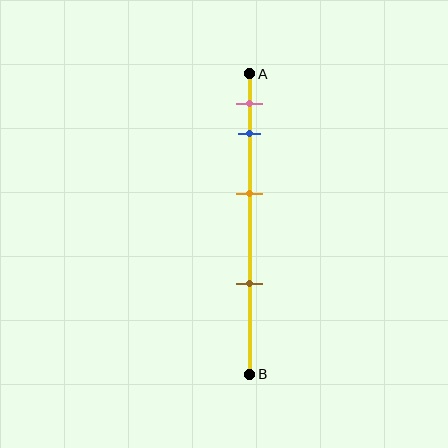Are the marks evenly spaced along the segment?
No, the marks are not evenly spaced.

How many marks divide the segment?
There are 4 marks dividing the segment.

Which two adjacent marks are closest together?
The pink and blue marks are the closest adjacent pair.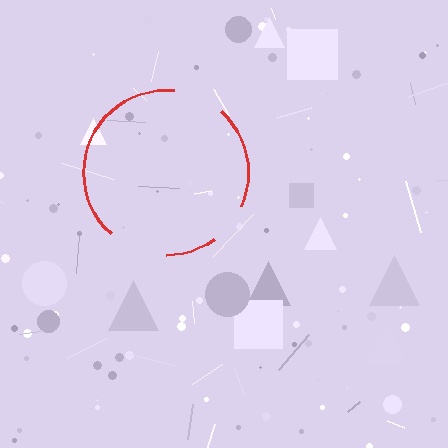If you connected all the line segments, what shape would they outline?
They would outline a circle.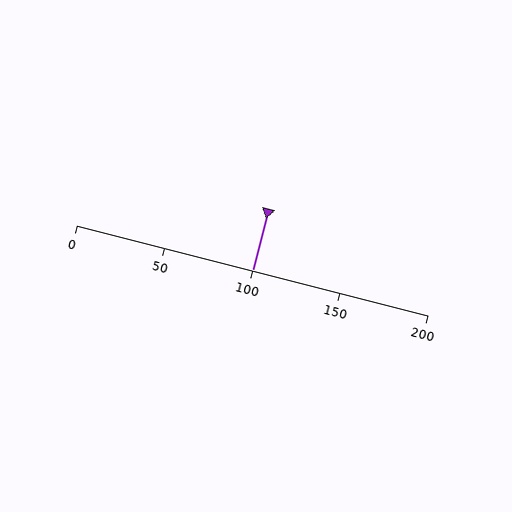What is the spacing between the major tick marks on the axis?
The major ticks are spaced 50 apart.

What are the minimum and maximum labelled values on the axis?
The axis runs from 0 to 200.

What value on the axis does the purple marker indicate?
The marker indicates approximately 100.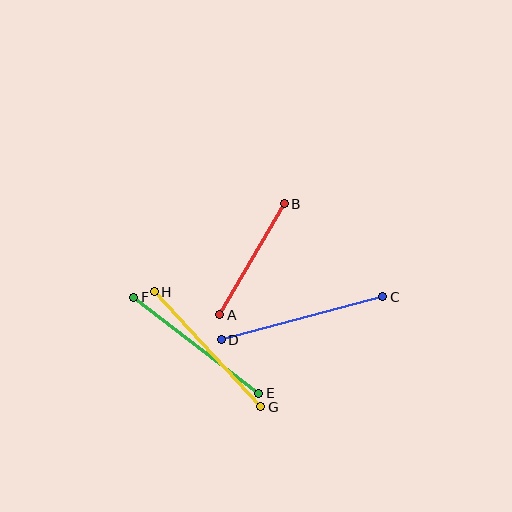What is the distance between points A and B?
The distance is approximately 128 pixels.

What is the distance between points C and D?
The distance is approximately 167 pixels.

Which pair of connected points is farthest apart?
Points C and D are farthest apart.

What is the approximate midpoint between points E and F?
The midpoint is at approximately (196, 345) pixels.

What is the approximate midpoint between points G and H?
The midpoint is at approximately (207, 349) pixels.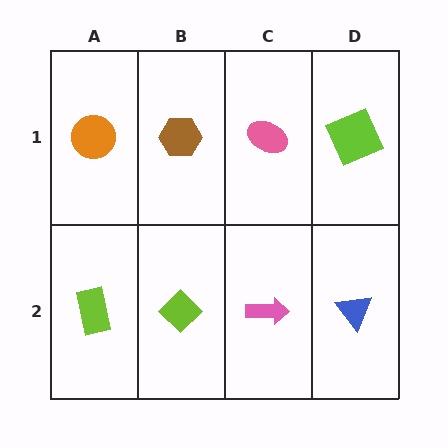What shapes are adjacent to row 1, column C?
A pink arrow (row 2, column C), a brown hexagon (row 1, column B), a lime square (row 1, column D).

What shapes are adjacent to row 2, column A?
An orange circle (row 1, column A), a lime diamond (row 2, column B).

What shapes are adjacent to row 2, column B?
A brown hexagon (row 1, column B), a lime rectangle (row 2, column A), a pink arrow (row 2, column C).